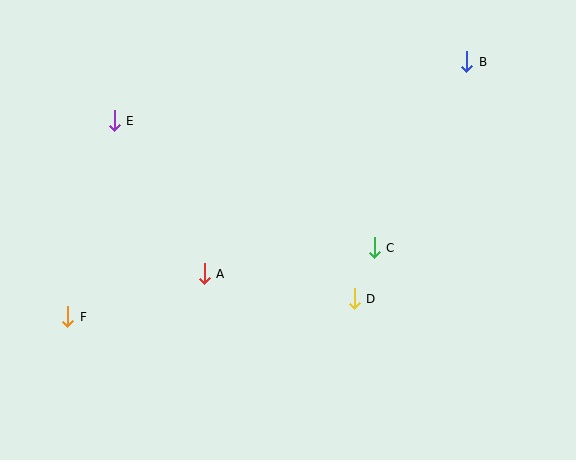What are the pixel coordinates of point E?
Point E is at (114, 121).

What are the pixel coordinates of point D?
Point D is at (354, 299).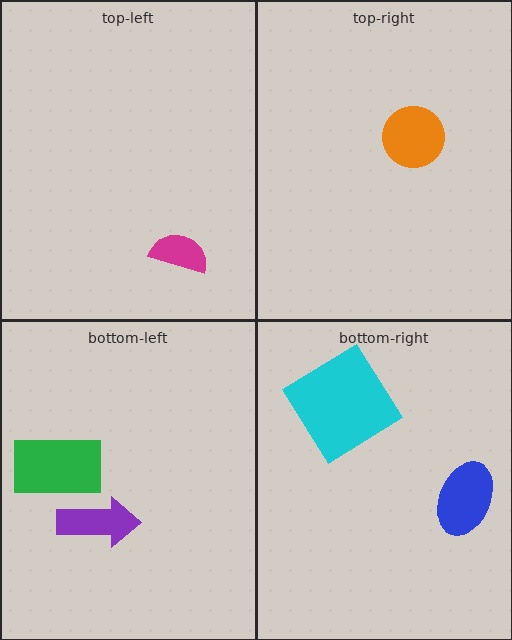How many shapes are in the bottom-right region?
2.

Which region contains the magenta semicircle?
The top-left region.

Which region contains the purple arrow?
The bottom-left region.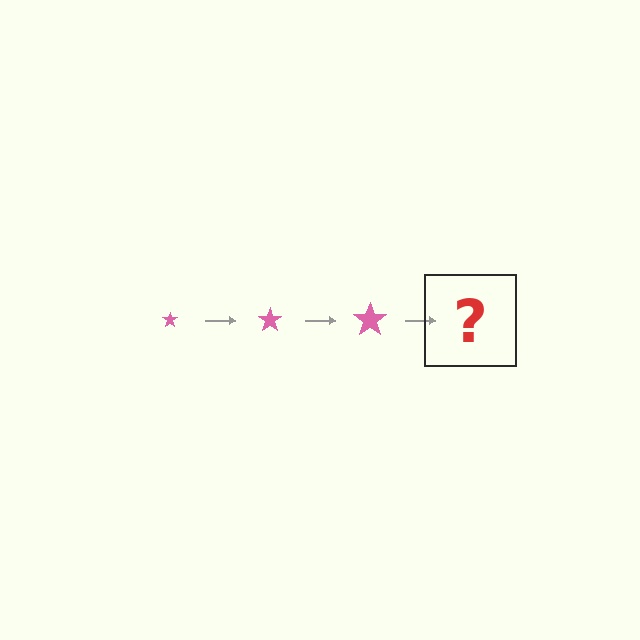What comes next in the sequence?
The next element should be a pink star, larger than the previous one.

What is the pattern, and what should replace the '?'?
The pattern is that the star gets progressively larger each step. The '?' should be a pink star, larger than the previous one.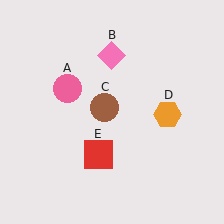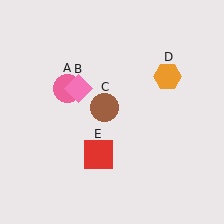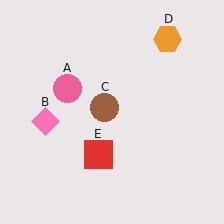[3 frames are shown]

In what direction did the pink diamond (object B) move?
The pink diamond (object B) moved down and to the left.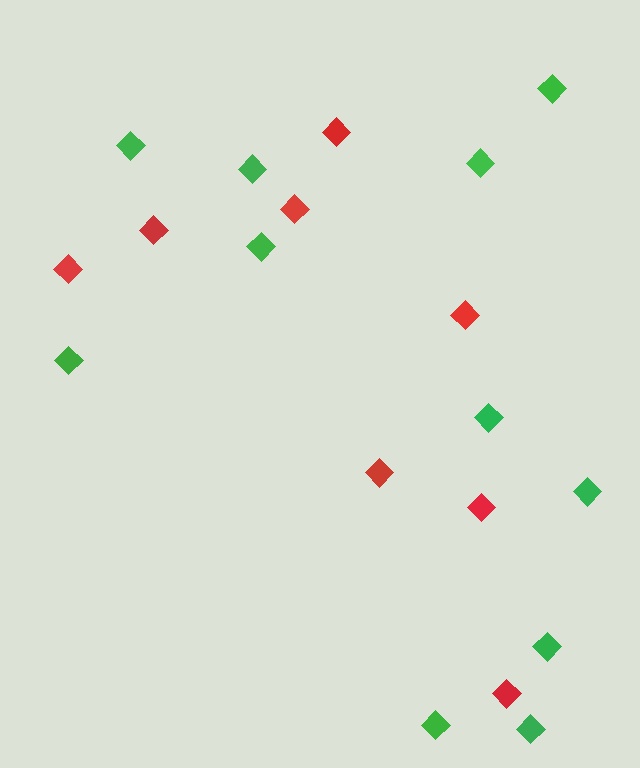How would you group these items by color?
There are 2 groups: one group of green diamonds (11) and one group of red diamonds (8).